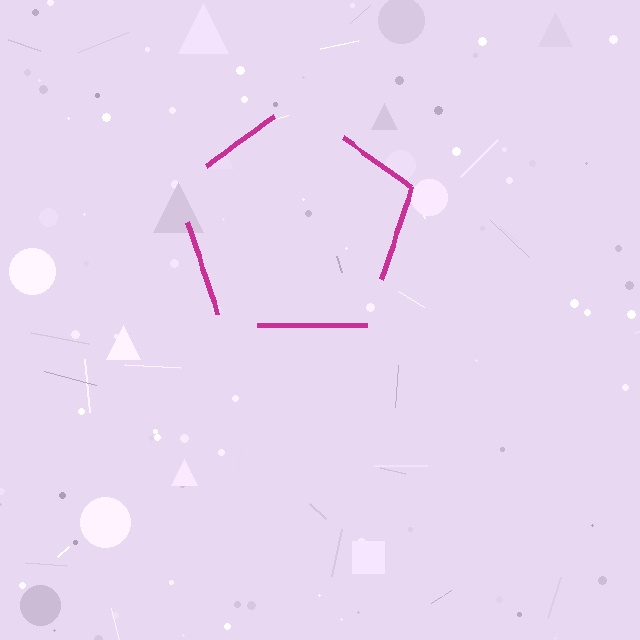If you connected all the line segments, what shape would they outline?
They would outline a pentagon.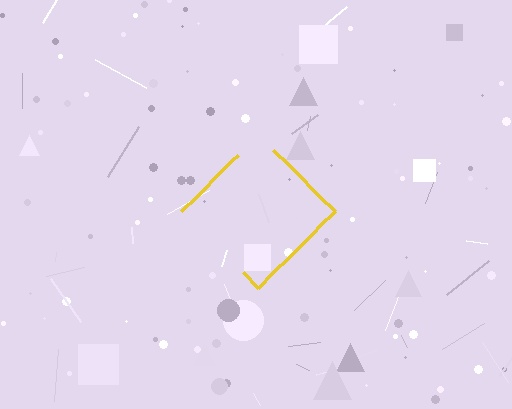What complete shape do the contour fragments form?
The contour fragments form a diamond.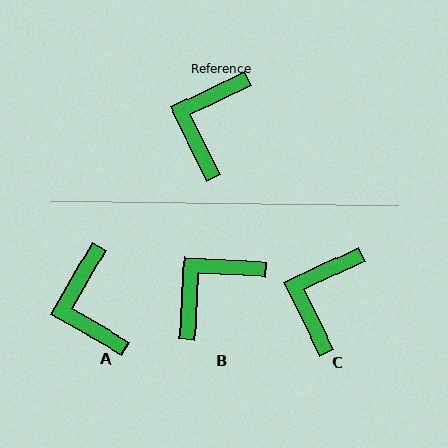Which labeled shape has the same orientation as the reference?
C.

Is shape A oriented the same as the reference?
No, it is off by about 34 degrees.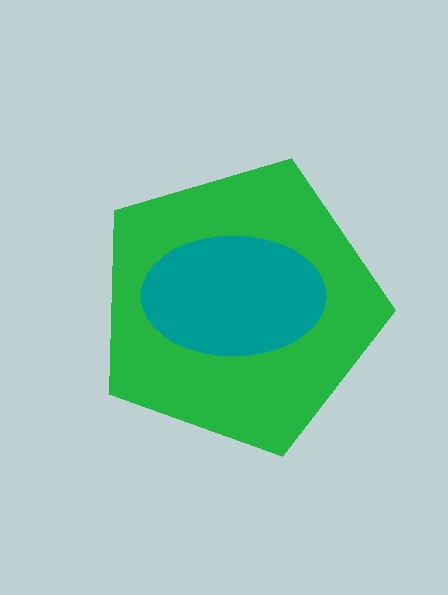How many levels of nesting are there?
2.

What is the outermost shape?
The green pentagon.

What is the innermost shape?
The teal ellipse.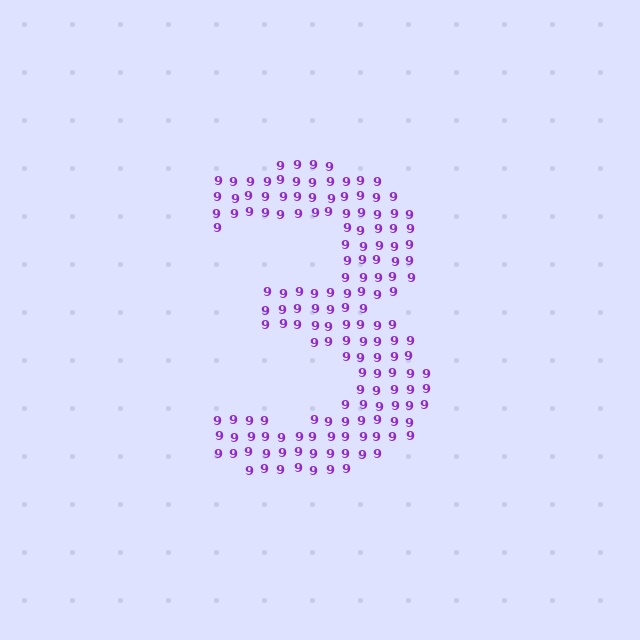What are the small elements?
The small elements are digit 9's.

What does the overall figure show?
The overall figure shows the digit 3.